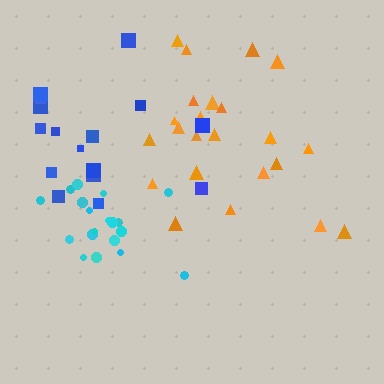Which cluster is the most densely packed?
Cyan.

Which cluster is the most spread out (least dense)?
Blue.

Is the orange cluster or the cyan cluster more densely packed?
Cyan.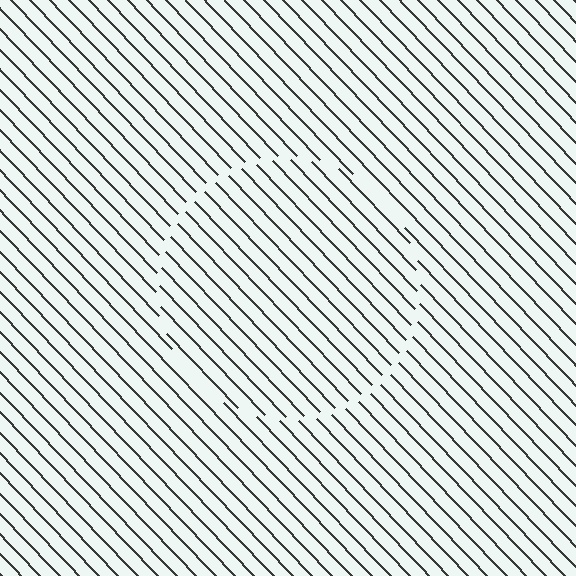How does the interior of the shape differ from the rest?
The interior of the shape contains the same grating, shifted by half a period — the contour is defined by the phase discontinuity where line-ends from the inner and outer gratings abut.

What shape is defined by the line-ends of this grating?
An illusory circle. The interior of the shape contains the same grating, shifted by half a period — the contour is defined by the phase discontinuity where line-ends from the inner and outer gratings abut.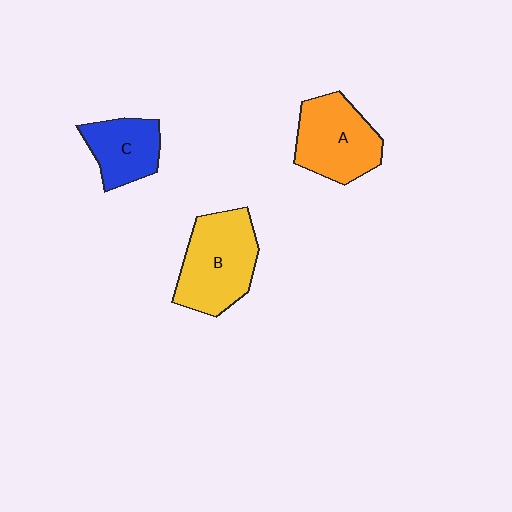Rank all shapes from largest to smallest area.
From largest to smallest: B (yellow), A (orange), C (blue).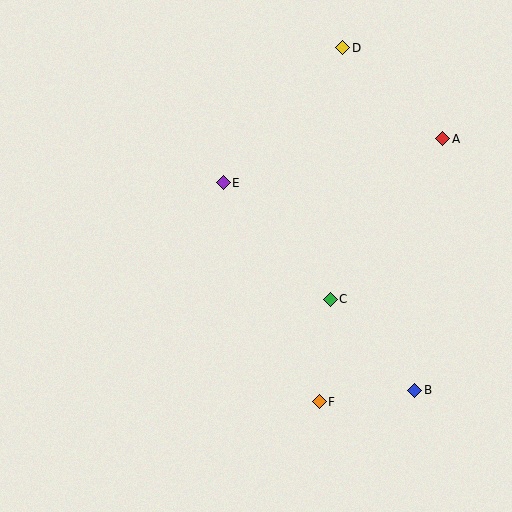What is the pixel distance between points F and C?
The distance between F and C is 103 pixels.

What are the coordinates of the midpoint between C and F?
The midpoint between C and F is at (325, 351).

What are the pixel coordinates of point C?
Point C is at (330, 299).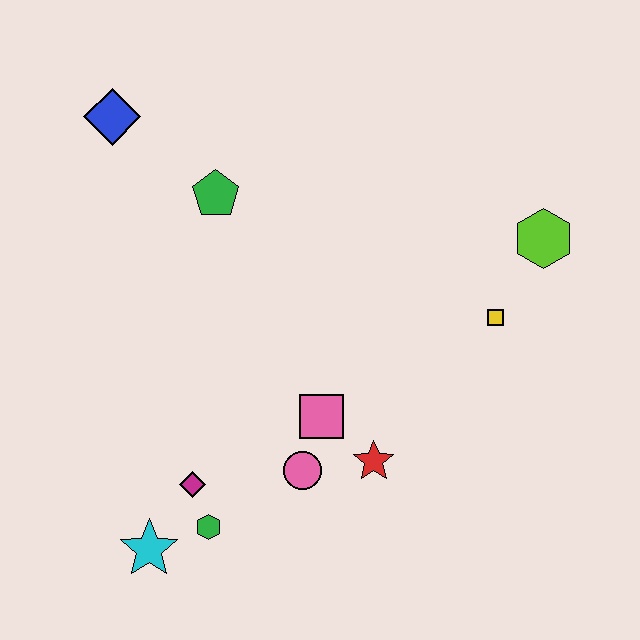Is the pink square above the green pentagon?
No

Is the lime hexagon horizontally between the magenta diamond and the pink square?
No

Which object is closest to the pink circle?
The pink square is closest to the pink circle.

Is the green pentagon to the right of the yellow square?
No